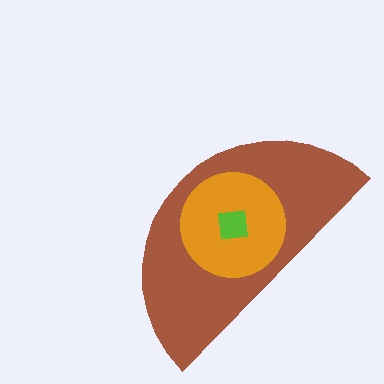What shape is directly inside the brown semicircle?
The orange circle.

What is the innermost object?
The lime square.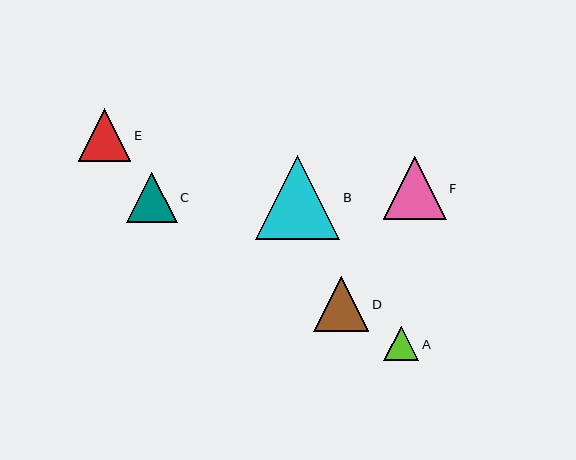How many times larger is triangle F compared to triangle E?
Triangle F is approximately 1.2 times the size of triangle E.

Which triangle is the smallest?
Triangle A is the smallest with a size of approximately 35 pixels.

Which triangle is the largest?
Triangle B is the largest with a size of approximately 84 pixels.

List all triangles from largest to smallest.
From largest to smallest: B, F, D, E, C, A.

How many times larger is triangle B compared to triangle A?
Triangle B is approximately 2.4 times the size of triangle A.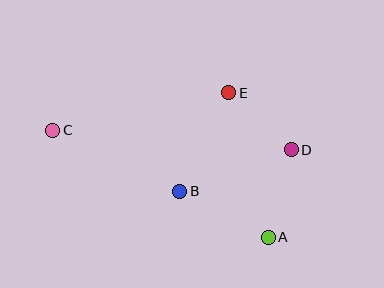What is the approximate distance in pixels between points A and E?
The distance between A and E is approximately 150 pixels.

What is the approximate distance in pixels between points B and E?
The distance between B and E is approximately 110 pixels.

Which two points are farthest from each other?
Points A and C are farthest from each other.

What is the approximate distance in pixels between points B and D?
The distance between B and D is approximately 118 pixels.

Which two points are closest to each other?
Points D and E are closest to each other.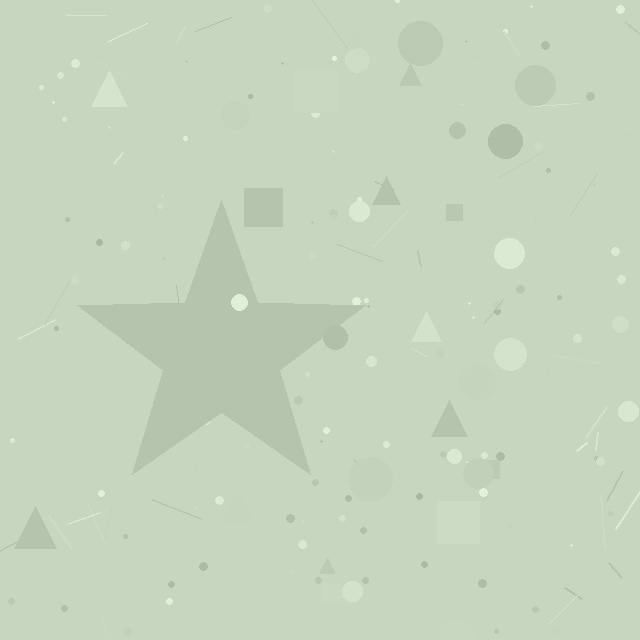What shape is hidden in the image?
A star is hidden in the image.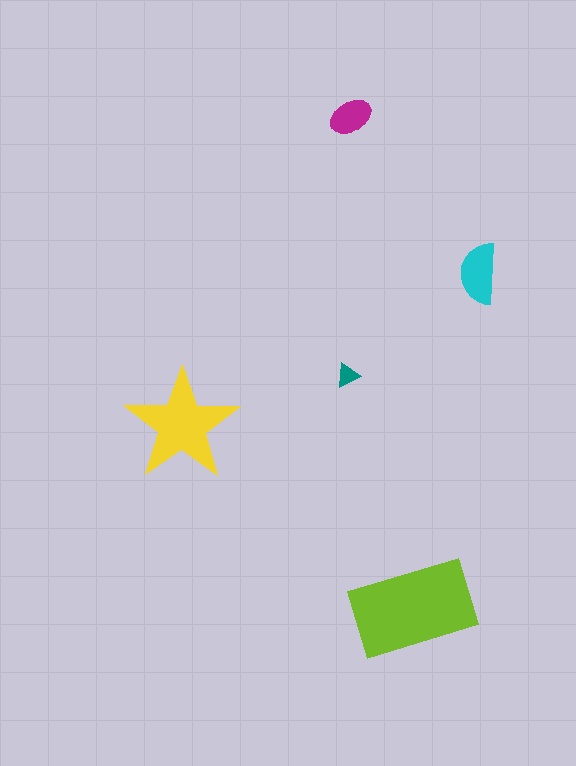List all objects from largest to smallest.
The lime rectangle, the yellow star, the cyan semicircle, the magenta ellipse, the teal triangle.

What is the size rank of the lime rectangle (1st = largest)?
1st.